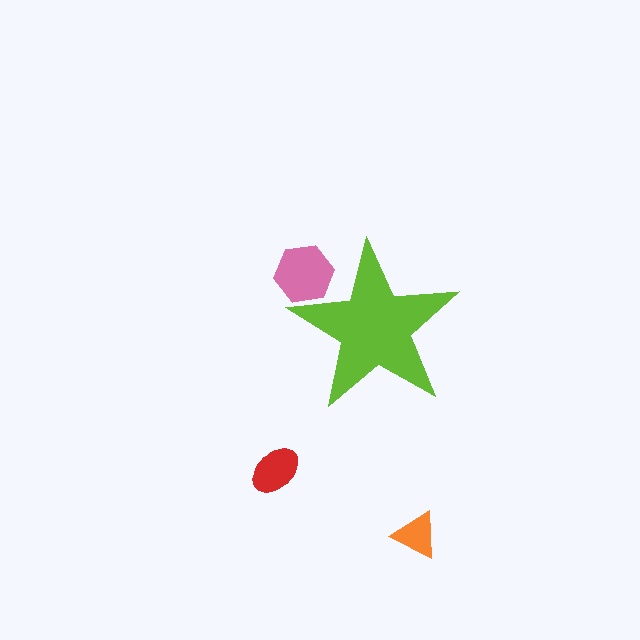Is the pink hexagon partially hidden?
Yes, the pink hexagon is partially hidden behind the lime star.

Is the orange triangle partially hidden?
No, the orange triangle is fully visible.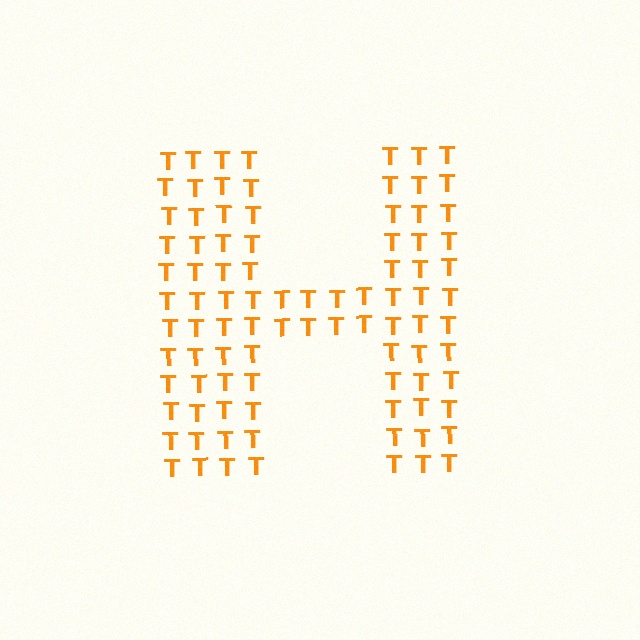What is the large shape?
The large shape is the letter H.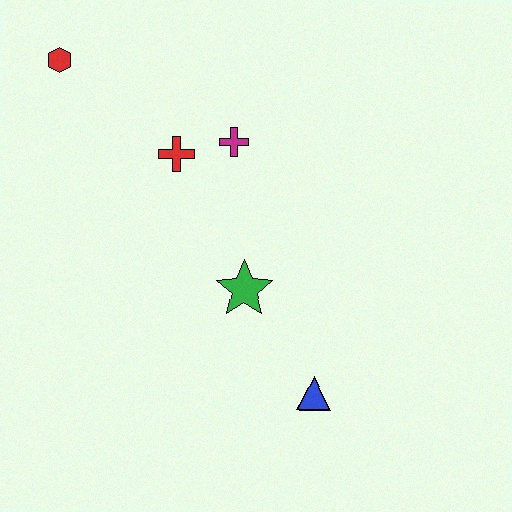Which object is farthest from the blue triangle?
The red hexagon is farthest from the blue triangle.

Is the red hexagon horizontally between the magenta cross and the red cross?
No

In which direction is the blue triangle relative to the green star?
The blue triangle is below the green star.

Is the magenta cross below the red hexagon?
Yes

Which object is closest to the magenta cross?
The red cross is closest to the magenta cross.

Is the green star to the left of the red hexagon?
No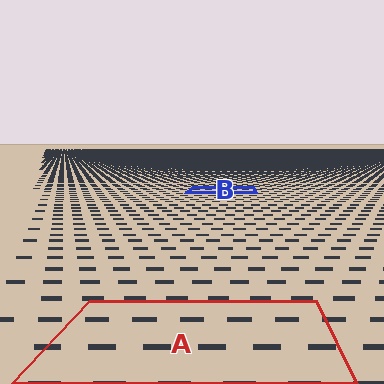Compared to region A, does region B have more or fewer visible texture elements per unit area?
Region B has more texture elements per unit area — they are packed more densely because it is farther away.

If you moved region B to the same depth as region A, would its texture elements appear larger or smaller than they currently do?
They would appear larger. At a closer depth, the same texture elements are projected at a bigger on-screen size.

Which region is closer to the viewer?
Region A is closer. The texture elements there are larger and more spread out.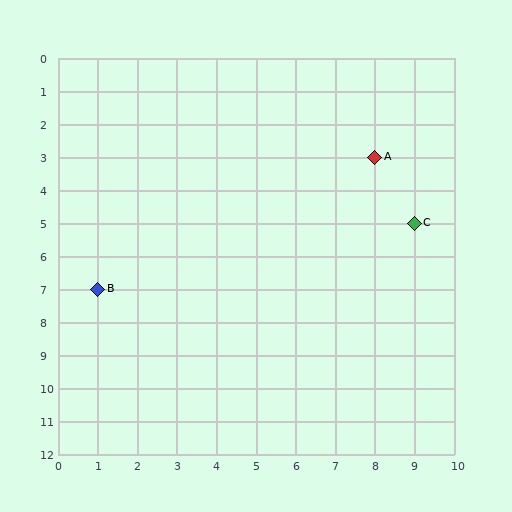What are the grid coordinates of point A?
Point A is at grid coordinates (8, 3).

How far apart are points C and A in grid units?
Points C and A are 1 column and 2 rows apart (about 2.2 grid units diagonally).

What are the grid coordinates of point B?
Point B is at grid coordinates (1, 7).